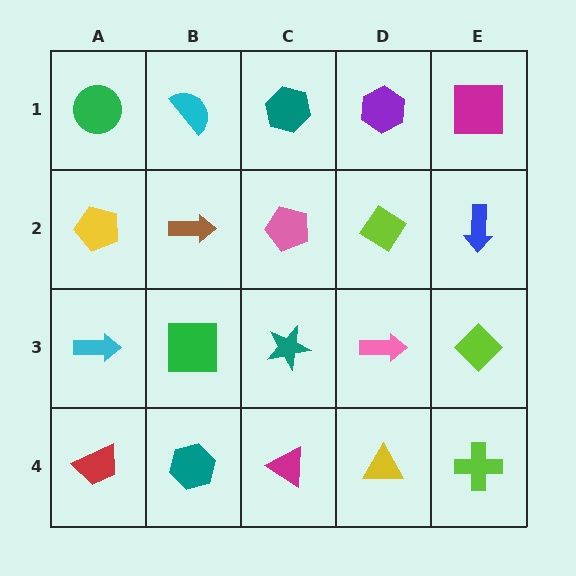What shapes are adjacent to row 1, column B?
A brown arrow (row 2, column B), a green circle (row 1, column A), a teal hexagon (row 1, column C).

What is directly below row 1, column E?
A blue arrow.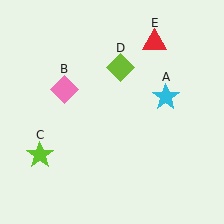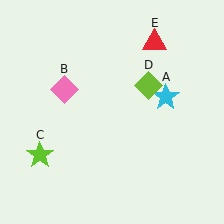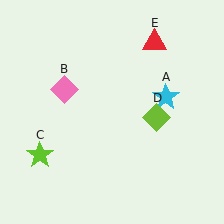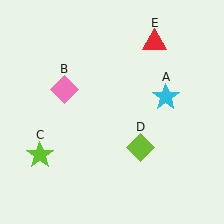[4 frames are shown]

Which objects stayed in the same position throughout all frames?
Cyan star (object A) and pink diamond (object B) and lime star (object C) and red triangle (object E) remained stationary.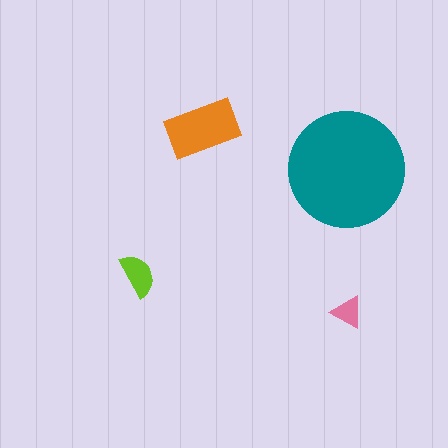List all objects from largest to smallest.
The teal circle, the orange rectangle, the lime semicircle, the pink triangle.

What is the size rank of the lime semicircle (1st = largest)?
3rd.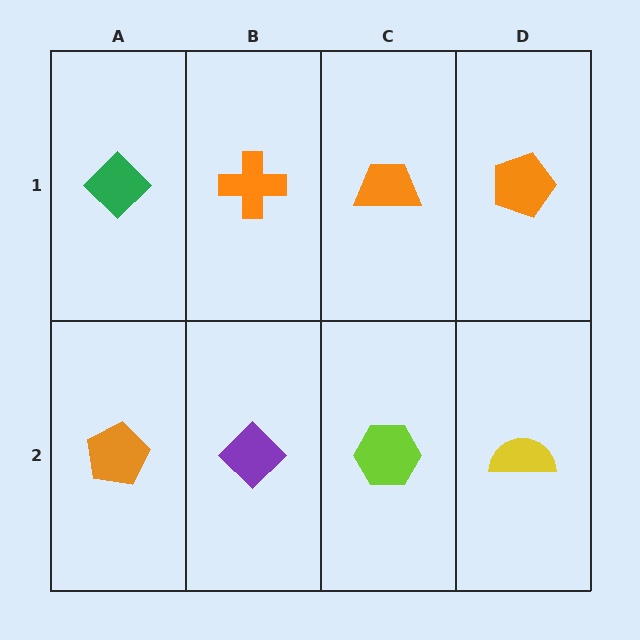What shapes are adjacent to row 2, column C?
An orange trapezoid (row 1, column C), a purple diamond (row 2, column B), a yellow semicircle (row 2, column D).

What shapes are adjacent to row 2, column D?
An orange pentagon (row 1, column D), a lime hexagon (row 2, column C).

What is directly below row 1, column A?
An orange pentagon.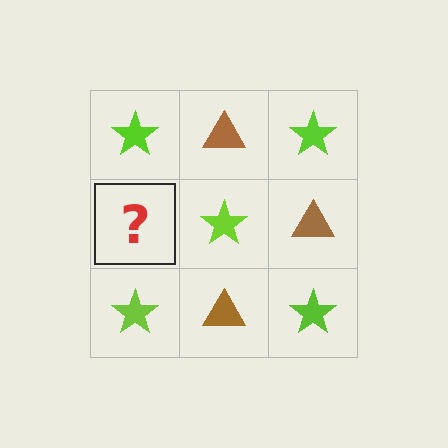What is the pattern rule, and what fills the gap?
The rule is that it alternates lime star and brown triangle in a checkerboard pattern. The gap should be filled with a brown triangle.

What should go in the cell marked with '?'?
The missing cell should contain a brown triangle.